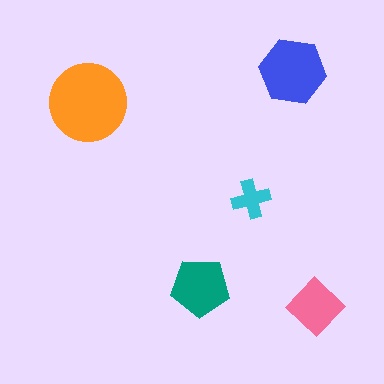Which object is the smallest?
The cyan cross.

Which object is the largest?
The orange circle.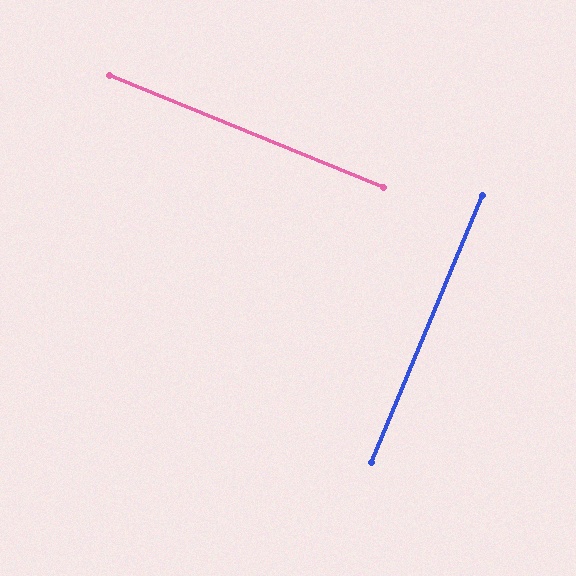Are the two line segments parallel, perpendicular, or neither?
Perpendicular — they meet at approximately 90°.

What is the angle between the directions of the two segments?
Approximately 90 degrees.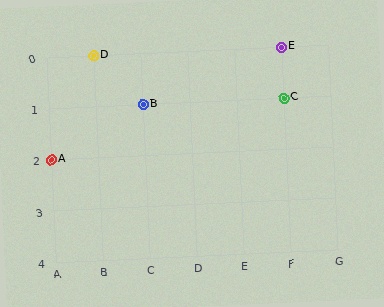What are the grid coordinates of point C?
Point C is at grid coordinates (F, 1).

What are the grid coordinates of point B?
Point B is at grid coordinates (C, 1).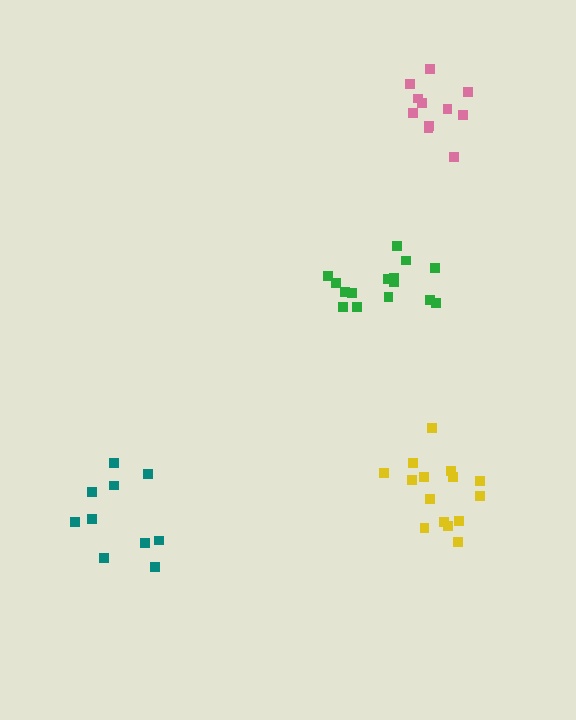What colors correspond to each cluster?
The clusters are colored: yellow, teal, green, pink.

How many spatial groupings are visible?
There are 4 spatial groupings.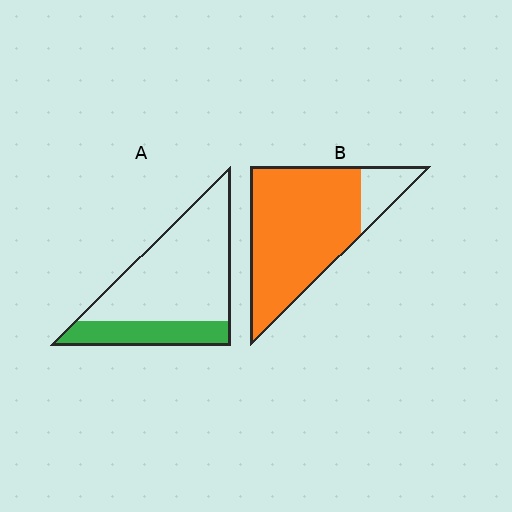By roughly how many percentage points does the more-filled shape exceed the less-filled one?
By roughly 60 percentage points (B over A).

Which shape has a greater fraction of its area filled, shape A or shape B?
Shape B.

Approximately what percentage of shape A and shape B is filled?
A is approximately 25% and B is approximately 85%.